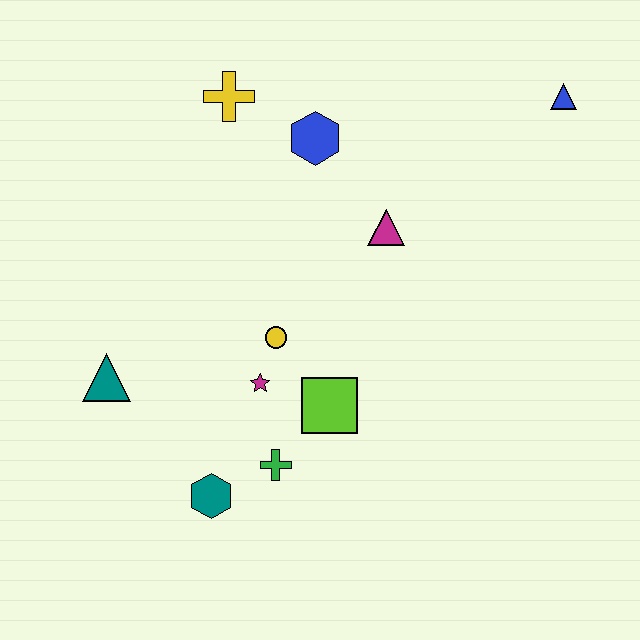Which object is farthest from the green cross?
The blue triangle is farthest from the green cross.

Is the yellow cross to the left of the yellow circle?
Yes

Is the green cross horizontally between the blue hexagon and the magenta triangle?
No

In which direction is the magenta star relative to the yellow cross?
The magenta star is below the yellow cross.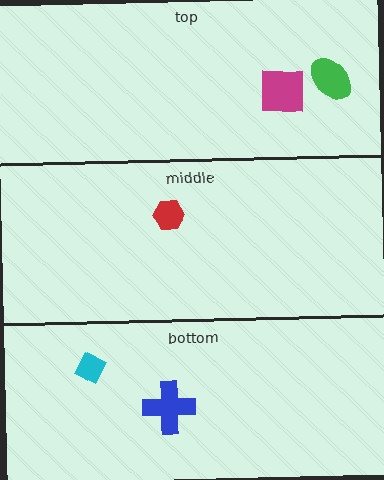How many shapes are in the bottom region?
2.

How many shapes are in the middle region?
1.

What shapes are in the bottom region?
The cyan diamond, the blue cross.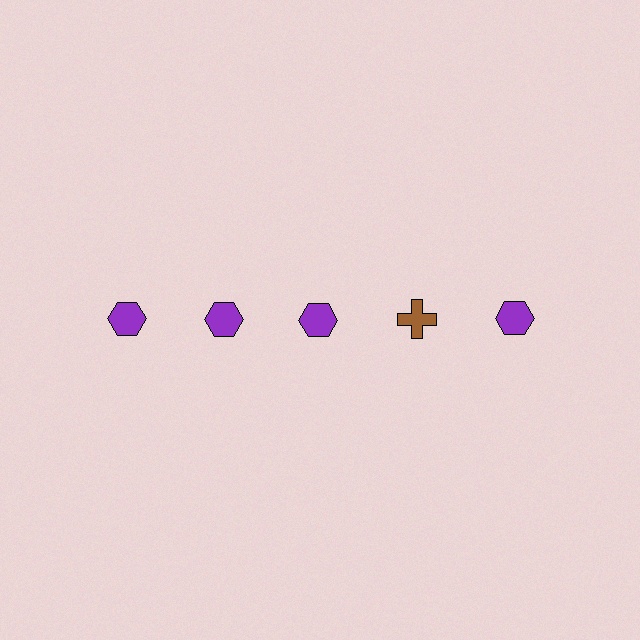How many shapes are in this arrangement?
There are 5 shapes arranged in a grid pattern.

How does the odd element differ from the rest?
It differs in both color (brown instead of purple) and shape (cross instead of hexagon).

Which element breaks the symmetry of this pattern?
The brown cross in the top row, second from right column breaks the symmetry. All other shapes are purple hexagons.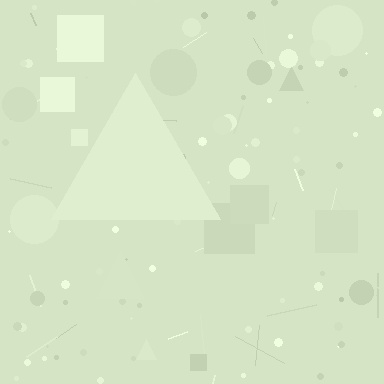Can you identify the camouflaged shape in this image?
The camouflaged shape is a triangle.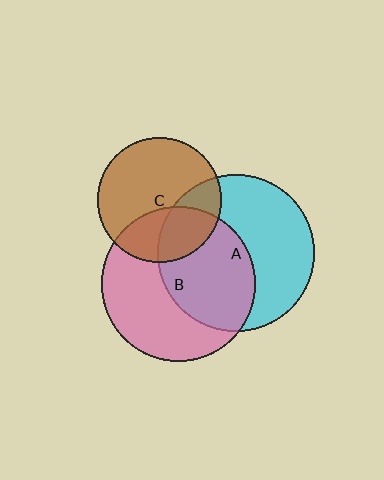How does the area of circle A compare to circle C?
Approximately 1.6 times.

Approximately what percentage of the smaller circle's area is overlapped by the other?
Approximately 30%.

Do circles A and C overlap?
Yes.